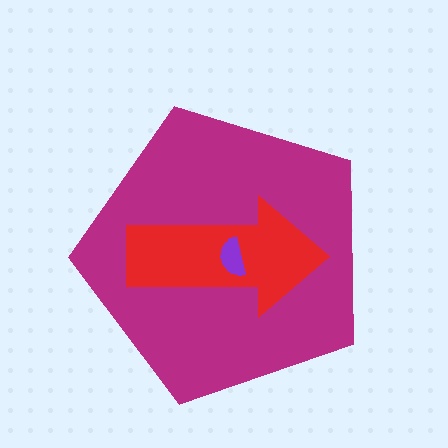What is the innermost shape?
The purple semicircle.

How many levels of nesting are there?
3.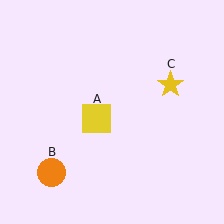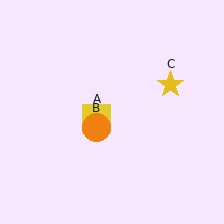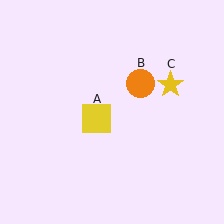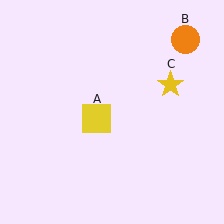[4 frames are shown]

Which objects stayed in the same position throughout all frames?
Yellow square (object A) and yellow star (object C) remained stationary.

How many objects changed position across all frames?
1 object changed position: orange circle (object B).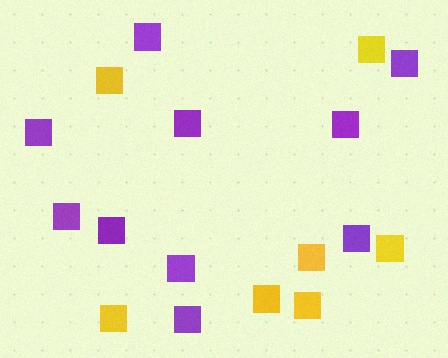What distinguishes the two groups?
There are 2 groups: one group of yellow squares (7) and one group of purple squares (10).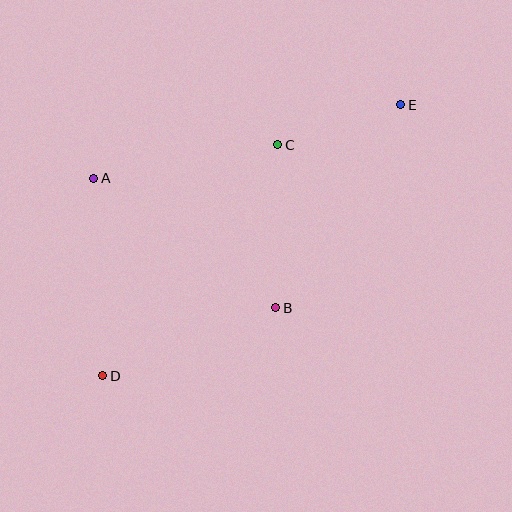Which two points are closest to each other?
Points C and E are closest to each other.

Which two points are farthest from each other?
Points D and E are farthest from each other.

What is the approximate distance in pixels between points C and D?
The distance between C and D is approximately 290 pixels.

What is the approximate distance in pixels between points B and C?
The distance between B and C is approximately 163 pixels.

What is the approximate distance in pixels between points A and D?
The distance between A and D is approximately 198 pixels.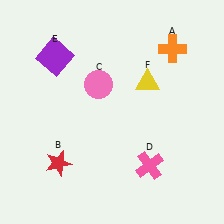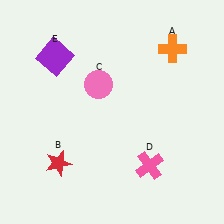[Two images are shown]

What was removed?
The yellow triangle (F) was removed in Image 2.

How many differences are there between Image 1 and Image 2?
There is 1 difference between the two images.